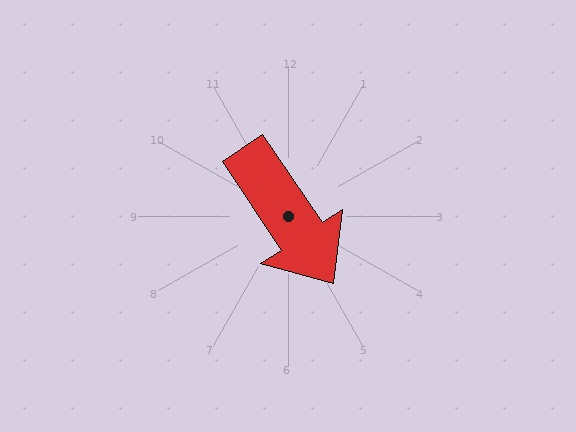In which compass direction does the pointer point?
Southeast.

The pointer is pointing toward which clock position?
Roughly 5 o'clock.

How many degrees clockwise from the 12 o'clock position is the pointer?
Approximately 146 degrees.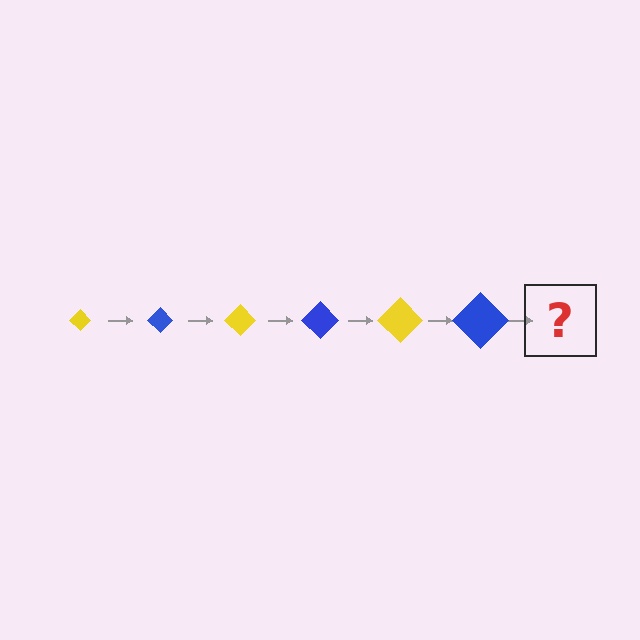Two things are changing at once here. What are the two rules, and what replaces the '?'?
The two rules are that the diamond grows larger each step and the color cycles through yellow and blue. The '?' should be a yellow diamond, larger than the previous one.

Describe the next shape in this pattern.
It should be a yellow diamond, larger than the previous one.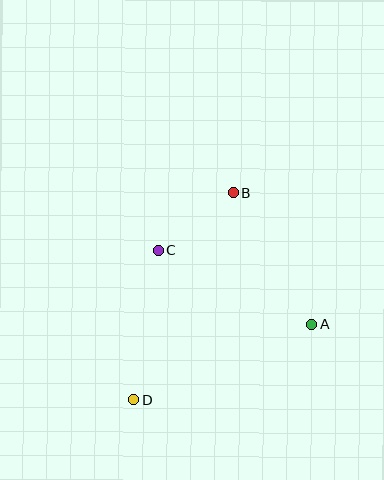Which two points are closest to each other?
Points B and C are closest to each other.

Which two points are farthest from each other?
Points B and D are farthest from each other.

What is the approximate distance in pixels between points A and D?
The distance between A and D is approximately 194 pixels.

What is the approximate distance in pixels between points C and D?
The distance between C and D is approximately 151 pixels.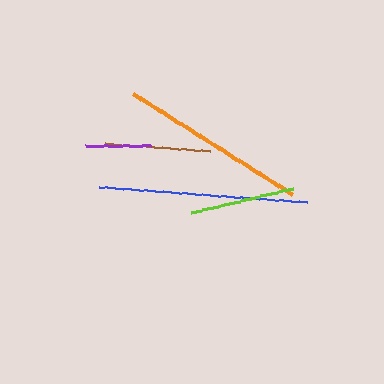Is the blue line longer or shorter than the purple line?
The blue line is longer than the purple line.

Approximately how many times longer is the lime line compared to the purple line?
The lime line is approximately 1.6 times the length of the purple line.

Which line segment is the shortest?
The purple line is the shortest at approximately 65 pixels.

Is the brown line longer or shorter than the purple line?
The brown line is longer than the purple line.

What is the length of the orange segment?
The orange segment is approximately 189 pixels long.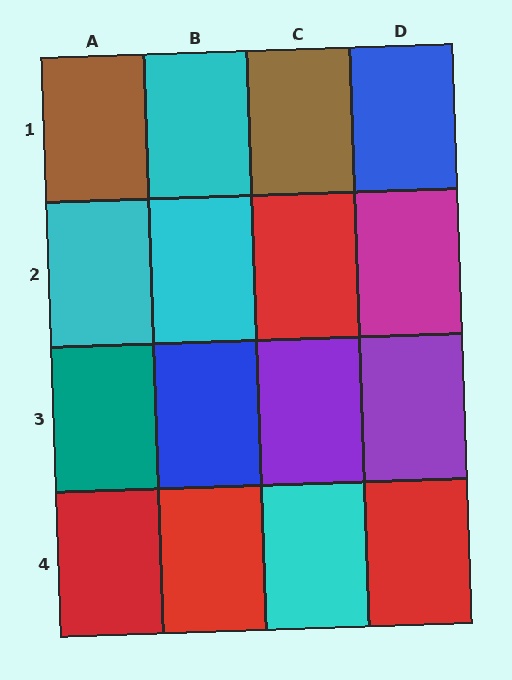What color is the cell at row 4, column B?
Red.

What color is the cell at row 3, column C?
Purple.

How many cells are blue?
2 cells are blue.